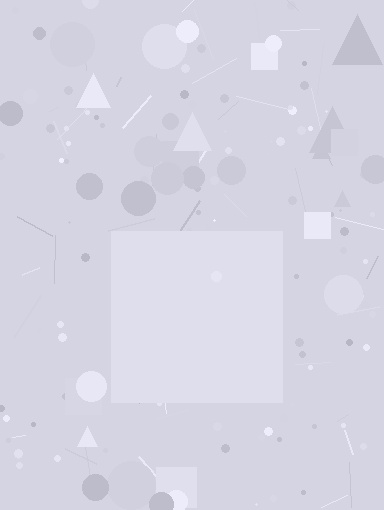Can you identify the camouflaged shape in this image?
The camouflaged shape is a square.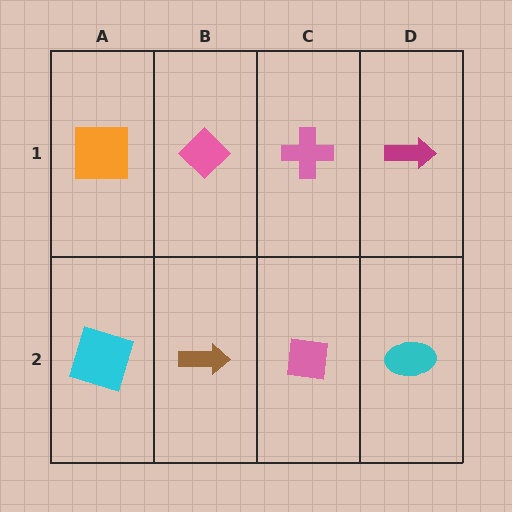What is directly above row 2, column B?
A pink diamond.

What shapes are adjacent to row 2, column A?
An orange square (row 1, column A), a brown arrow (row 2, column B).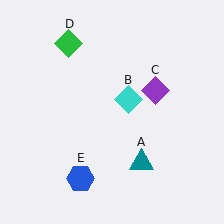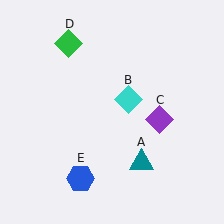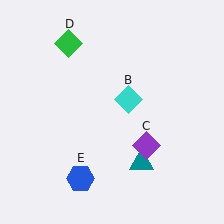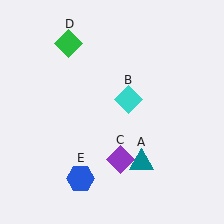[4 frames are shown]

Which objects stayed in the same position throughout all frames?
Teal triangle (object A) and cyan diamond (object B) and green diamond (object D) and blue hexagon (object E) remained stationary.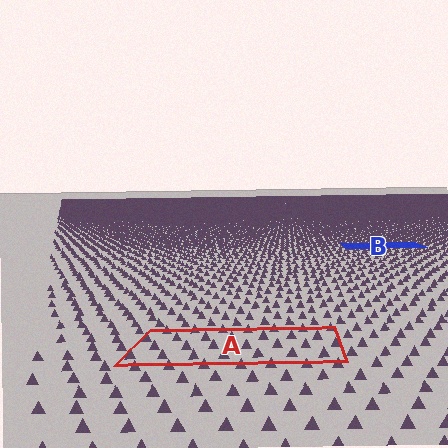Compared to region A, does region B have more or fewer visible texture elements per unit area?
Region B has more texture elements per unit area — they are packed more densely because it is farther away.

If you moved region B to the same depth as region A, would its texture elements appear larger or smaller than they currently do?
They would appear larger. At a closer depth, the same texture elements are projected at a bigger on-screen size.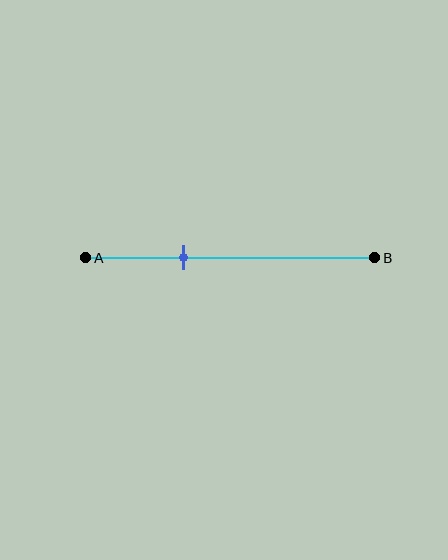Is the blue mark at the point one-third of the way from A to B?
Yes, the mark is approximately at the one-third point.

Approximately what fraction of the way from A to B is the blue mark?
The blue mark is approximately 35% of the way from A to B.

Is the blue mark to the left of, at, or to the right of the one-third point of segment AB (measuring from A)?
The blue mark is approximately at the one-third point of segment AB.